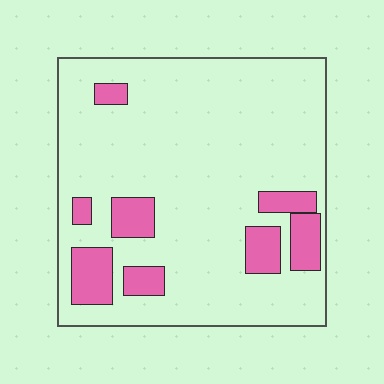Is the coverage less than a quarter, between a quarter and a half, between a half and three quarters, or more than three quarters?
Less than a quarter.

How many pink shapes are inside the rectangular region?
8.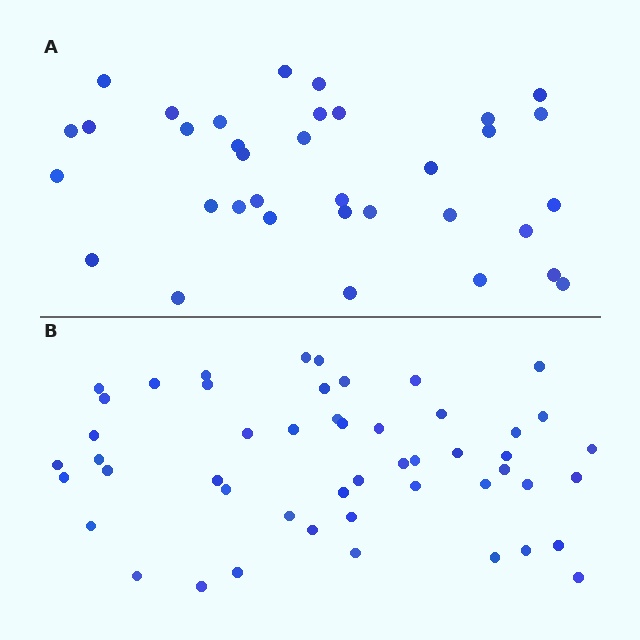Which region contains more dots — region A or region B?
Region B (the bottom region) has more dots.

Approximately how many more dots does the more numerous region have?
Region B has approximately 15 more dots than region A.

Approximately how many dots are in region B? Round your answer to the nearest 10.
About 50 dots.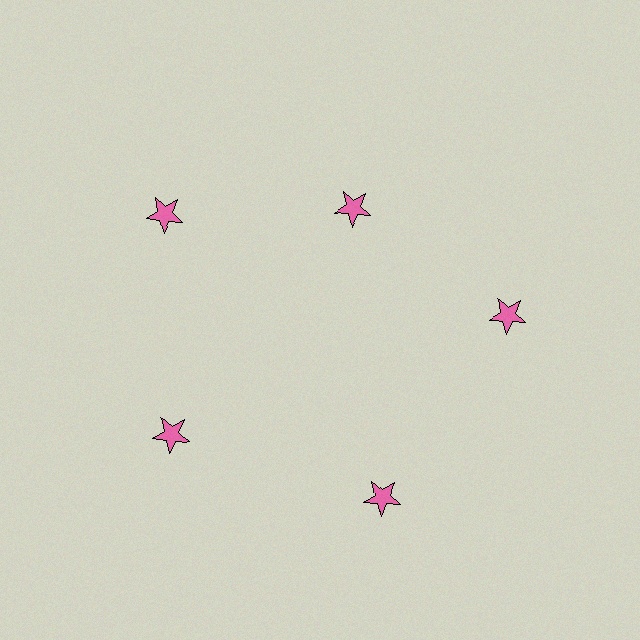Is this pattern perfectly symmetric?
No. The 5 pink stars are arranged in a ring, but one element near the 1 o'clock position is pulled inward toward the center, breaking the 5-fold rotational symmetry.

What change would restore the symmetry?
The symmetry would be restored by moving it outward, back onto the ring so that all 5 stars sit at equal angles and equal distance from the center.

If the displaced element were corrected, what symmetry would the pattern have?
It would have 5-fold rotational symmetry — the pattern would map onto itself every 72 degrees.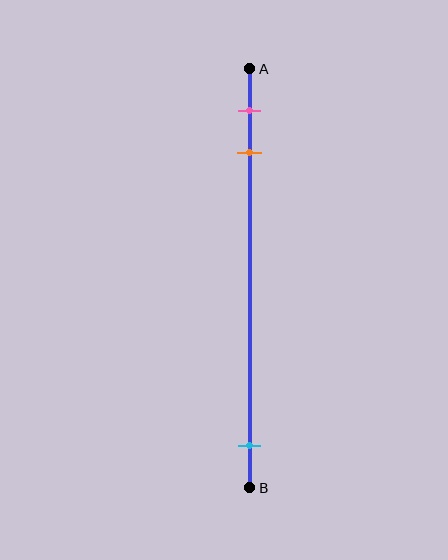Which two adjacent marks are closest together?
The pink and orange marks are the closest adjacent pair.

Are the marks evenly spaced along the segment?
No, the marks are not evenly spaced.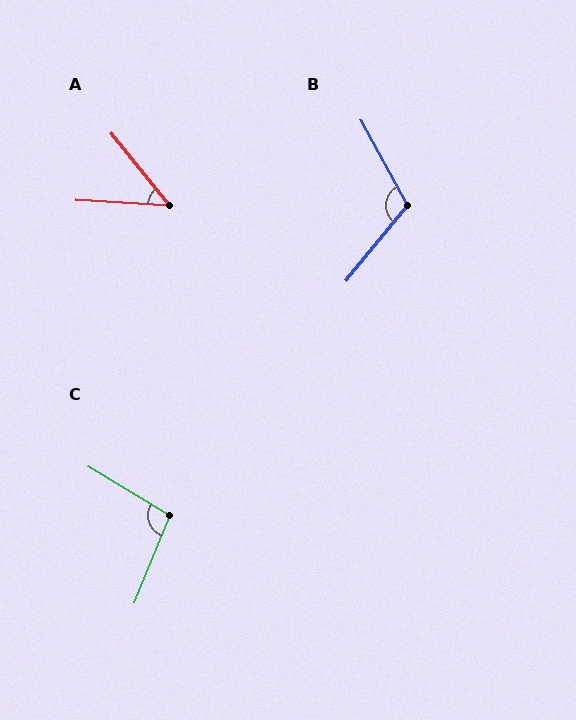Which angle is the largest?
B, at approximately 112 degrees.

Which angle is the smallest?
A, at approximately 48 degrees.